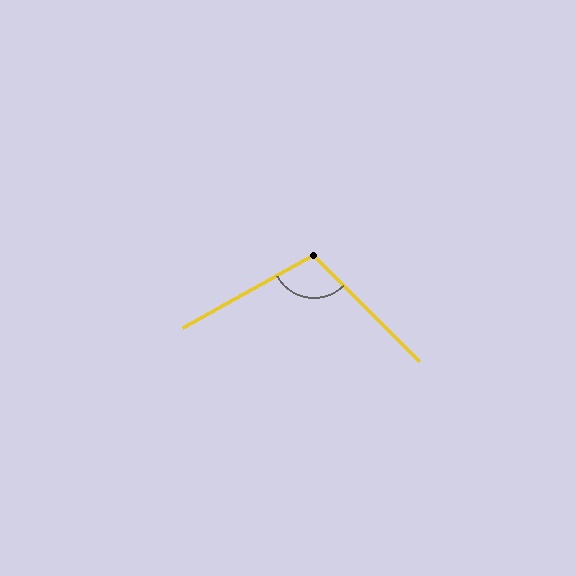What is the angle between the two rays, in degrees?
Approximately 106 degrees.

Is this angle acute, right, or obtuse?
It is obtuse.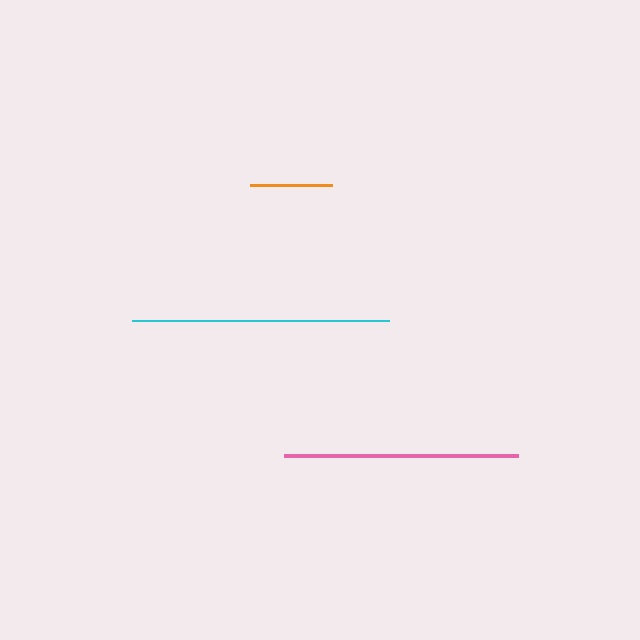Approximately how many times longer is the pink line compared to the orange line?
The pink line is approximately 2.9 times the length of the orange line.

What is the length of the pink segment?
The pink segment is approximately 234 pixels long.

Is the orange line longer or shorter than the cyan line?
The cyan line is longer than the orange line.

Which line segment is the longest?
The cyan line is the longest at approximately 257 pixels.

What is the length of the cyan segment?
The cyan segment is approximately 257 pixels long.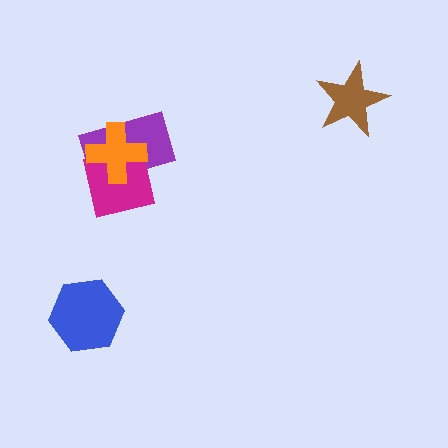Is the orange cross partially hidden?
No, no other shape covers it.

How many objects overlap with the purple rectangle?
2 objects overlap with the purple rectangle.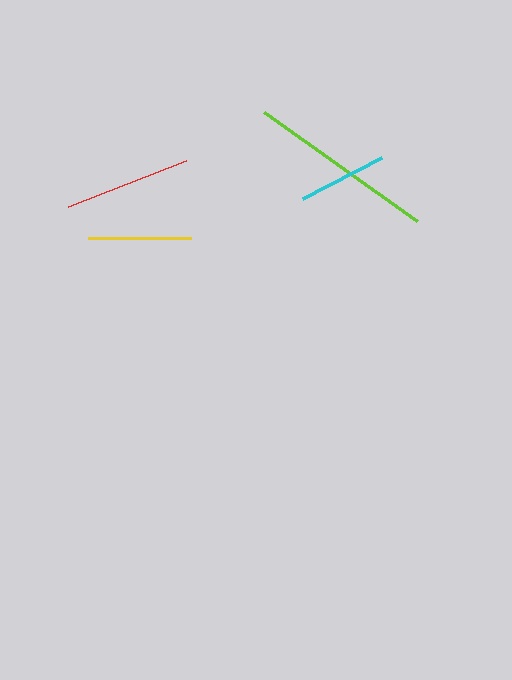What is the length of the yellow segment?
The yellow segment is approximately 103 pixels long.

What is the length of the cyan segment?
The cyan segment is approximately 89 pixels long.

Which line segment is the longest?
The lime line is the longest at approximately 189 pixels.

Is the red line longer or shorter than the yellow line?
The red line is longer than the yellow line.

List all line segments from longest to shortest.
From longest to shortest: lime, red, yellow, cyan.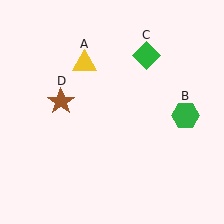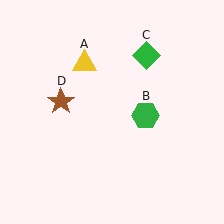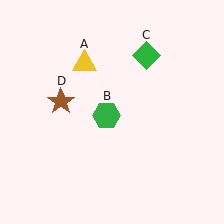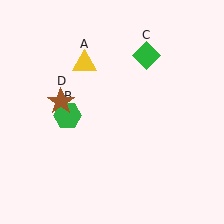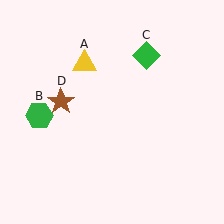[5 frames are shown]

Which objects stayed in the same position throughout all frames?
Yellow triangle (object A) and green diamond (object C) and brown star (object D) remained stationary.